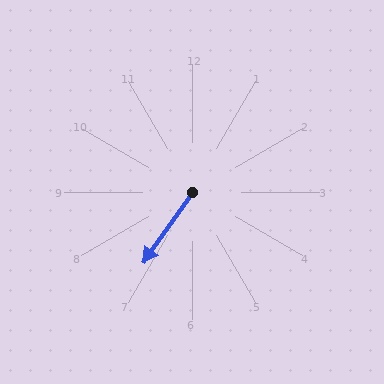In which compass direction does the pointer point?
Southwest.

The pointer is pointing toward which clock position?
Roughly 7 o'clock.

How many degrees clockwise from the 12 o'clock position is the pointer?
Approximately 215 degrees.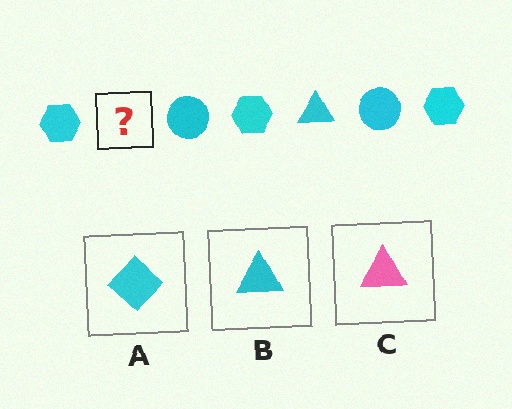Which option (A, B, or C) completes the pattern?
B.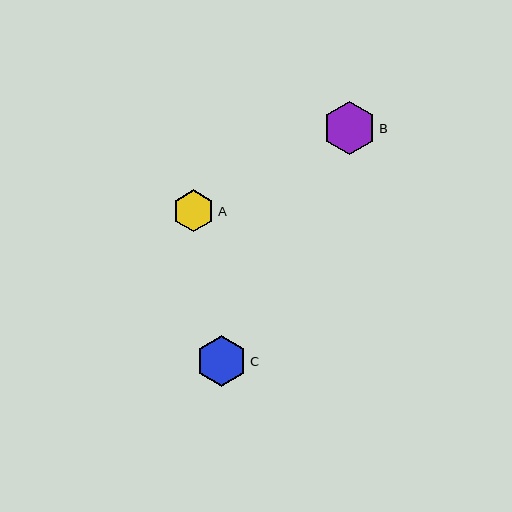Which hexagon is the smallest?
Hexagon A is the smallest with a size of approximately 42 pixels.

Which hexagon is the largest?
Hexagon B is the largest with a size of approximately 53 pixels.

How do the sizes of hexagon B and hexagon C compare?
Hexagon B and hexagon C are approximately the same size.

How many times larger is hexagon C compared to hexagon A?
Hexagon C is approximately 1.2 times the size of hexagon A.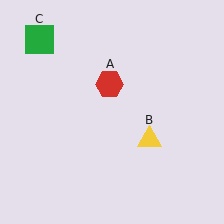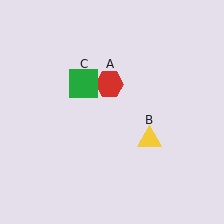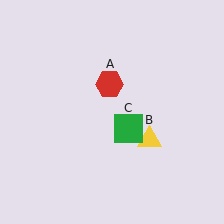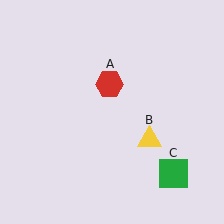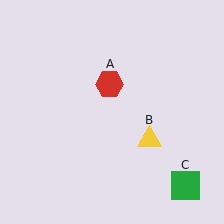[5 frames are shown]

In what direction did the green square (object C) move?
The green square (object C) moved down and to the right.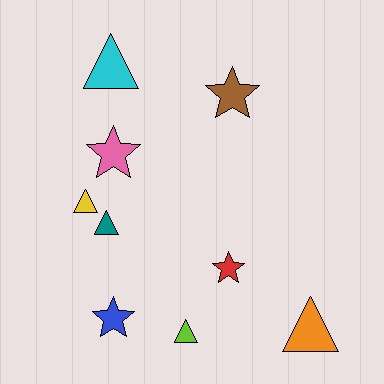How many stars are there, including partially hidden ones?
There are 4 stars.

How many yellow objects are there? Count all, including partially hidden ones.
There is 1 yellow object.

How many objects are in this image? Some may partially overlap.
There are 9 objects.